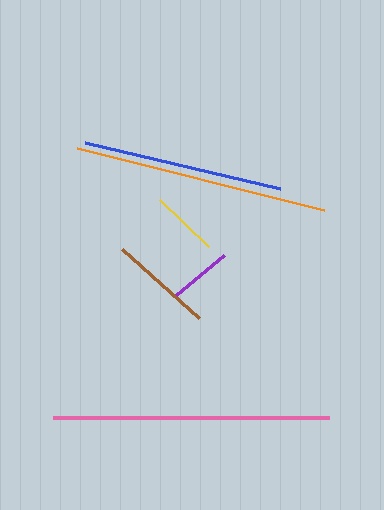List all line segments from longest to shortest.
From longest to shortest: pink, orange, blue, brown, yellow, purple.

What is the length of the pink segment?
The pink segment is approximately 276 pixels long.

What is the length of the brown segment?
The brown segment is approximately 104 pixels long.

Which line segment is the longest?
The pink line is the longest at approximately 276 pixels.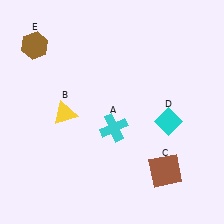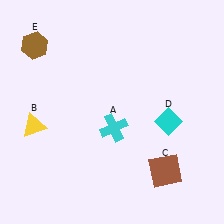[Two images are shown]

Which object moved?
The yellow triangle (B) moved left.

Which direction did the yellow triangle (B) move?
The yellow triangle (B) moved left.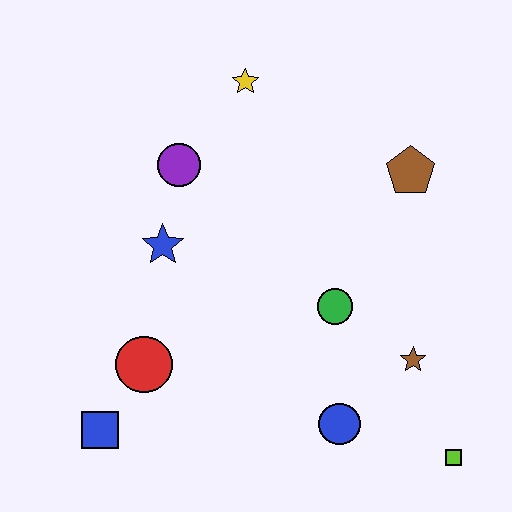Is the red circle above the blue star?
No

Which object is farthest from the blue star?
The lime square is farthest from the blue star.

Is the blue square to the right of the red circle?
No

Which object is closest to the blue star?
The purple circle is closest to the blue star.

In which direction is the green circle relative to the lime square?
The green circle is above the lime square.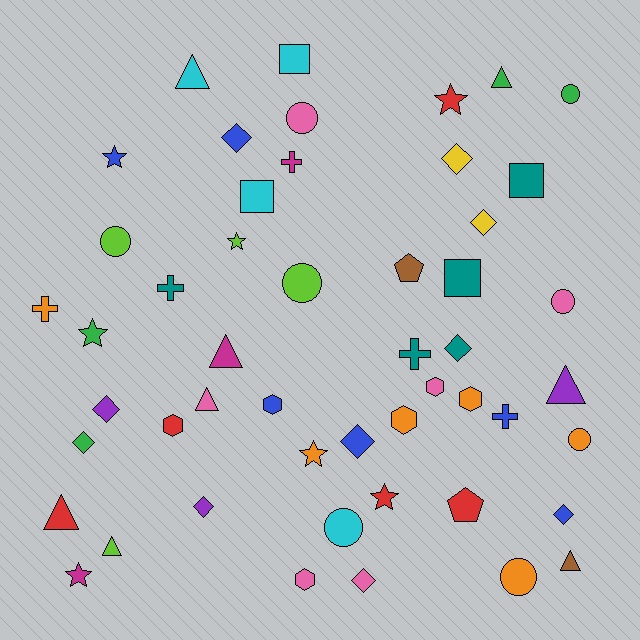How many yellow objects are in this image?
There are 2 yellow objects.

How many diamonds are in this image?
There are 10 diamonds.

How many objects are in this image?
There are 50 objects.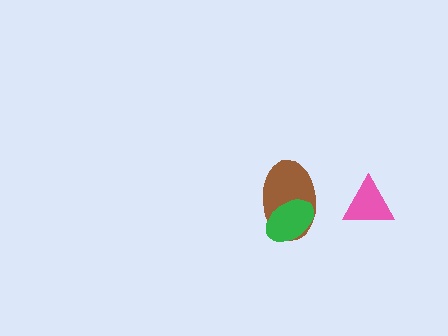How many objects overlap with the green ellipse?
1 object overlaps with the green ellipse.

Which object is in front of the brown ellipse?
The green ellipse is in front of the brown ellipse.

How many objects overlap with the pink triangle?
0 objects overlap with the pink triangle.